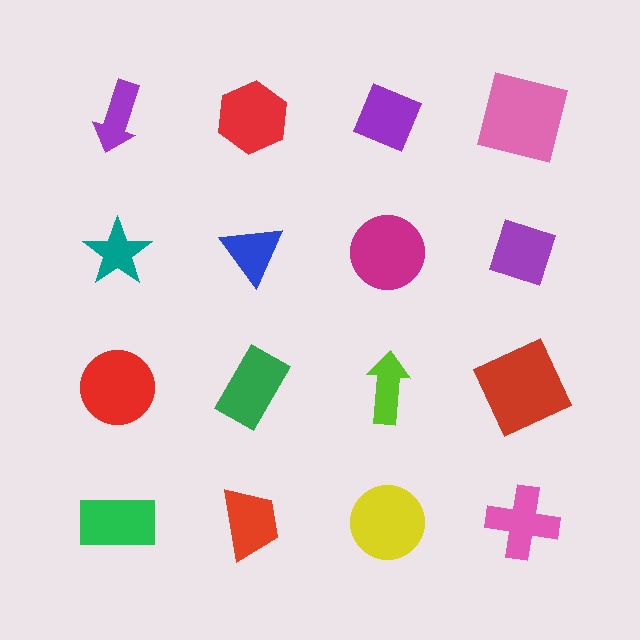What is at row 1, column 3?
A purple diamond.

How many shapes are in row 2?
4 shapes.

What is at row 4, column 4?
A pink cross.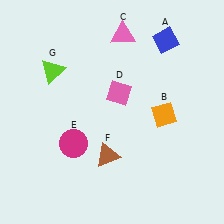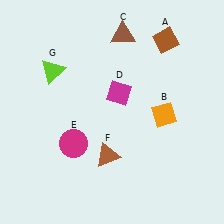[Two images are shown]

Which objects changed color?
A changed from blue to brown. C changed from pink to brown. D changed from pink to magenta.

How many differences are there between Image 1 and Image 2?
There are 3 differences between the two images.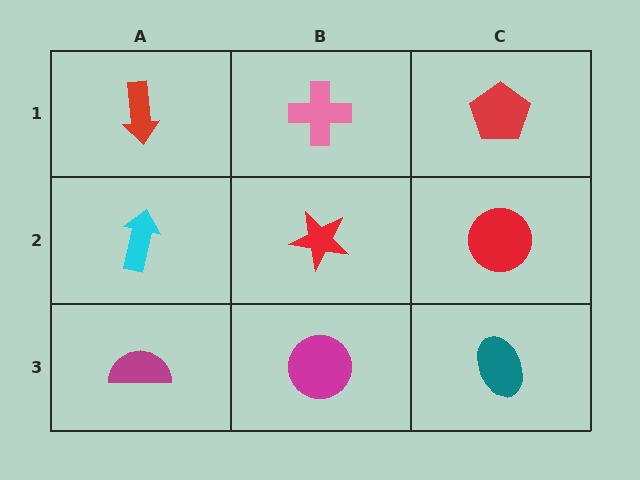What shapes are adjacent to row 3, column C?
A red circle (row 2, column C), a magenta circle (row 3, column B).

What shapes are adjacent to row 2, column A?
A red arrow (row 1, column A), a magenta semicircle (row 3, column A), a red star (row 2, column B).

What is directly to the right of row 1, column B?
A red pentagon.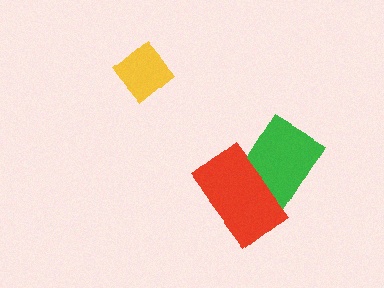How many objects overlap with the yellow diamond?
0 objects overlap with the yellow diamond.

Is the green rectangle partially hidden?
Yes, it is partially covered by another shape.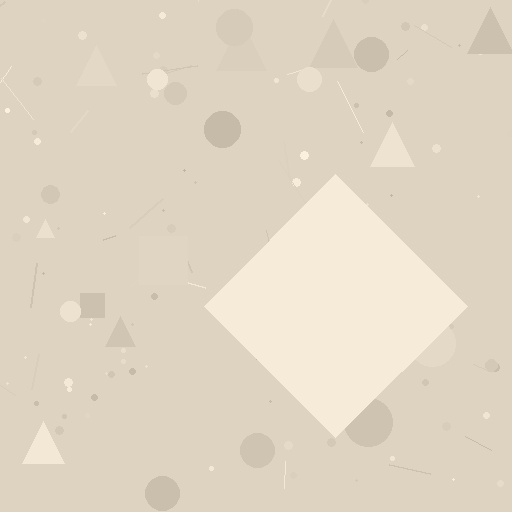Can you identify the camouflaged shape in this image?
The camouflaged shape is a diamond.